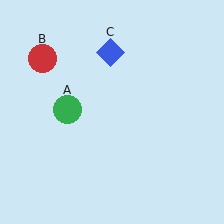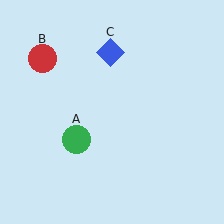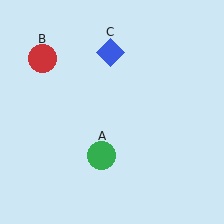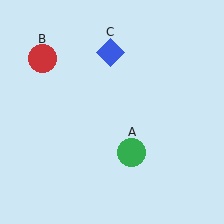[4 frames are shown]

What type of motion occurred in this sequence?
The green circle (object A) rotated counterclockwise around the center of the scene.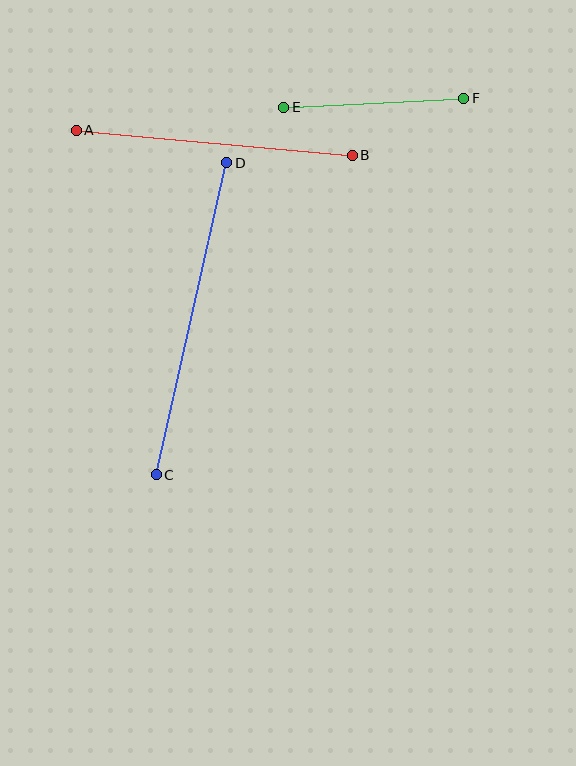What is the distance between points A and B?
The distance is approximately 277 pixels.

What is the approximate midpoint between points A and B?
The midpoint is at approximately (214, 143) pixels.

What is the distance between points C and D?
The distance is approximately 320 pixels.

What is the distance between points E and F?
The distance is approximately 180 pixels.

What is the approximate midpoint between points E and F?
The midpoint is at approximately (374, 103) pixels.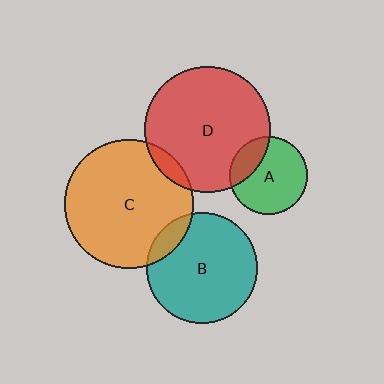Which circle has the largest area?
Circle C (orange).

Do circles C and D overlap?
Yes.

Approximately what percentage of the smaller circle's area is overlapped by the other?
Approximately 5%.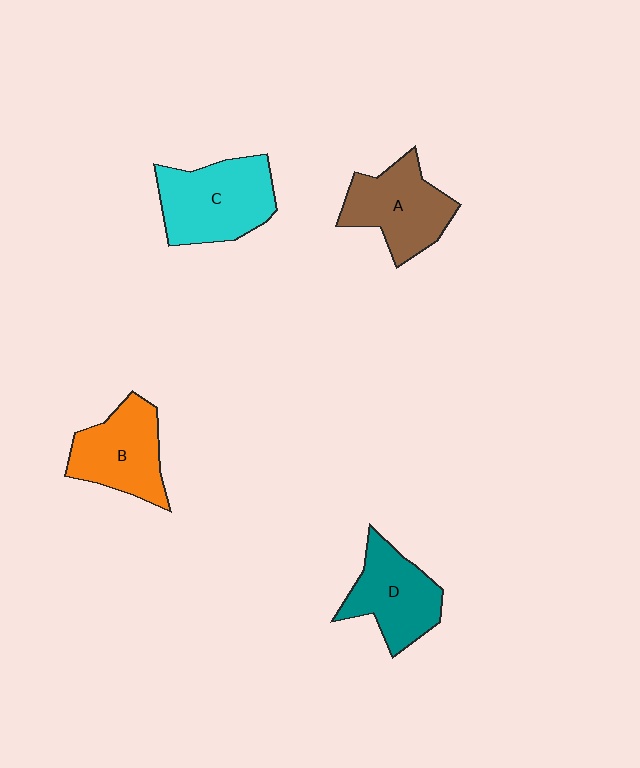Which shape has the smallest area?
Shape D (teal).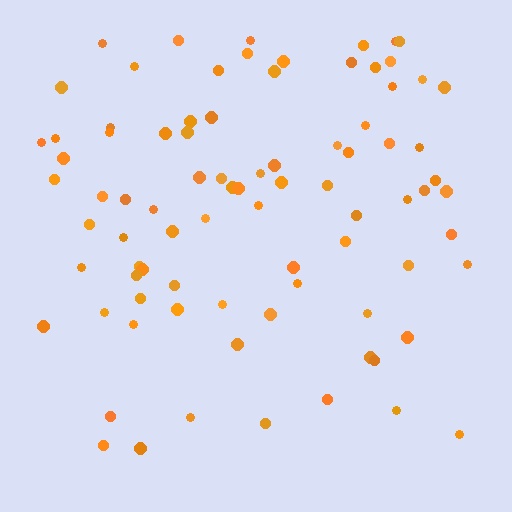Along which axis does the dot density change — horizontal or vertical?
Vertical.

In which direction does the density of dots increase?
From bottom to top, with the top side densest.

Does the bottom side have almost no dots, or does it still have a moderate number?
Still a moderate number, just noticeably fewer than the top.